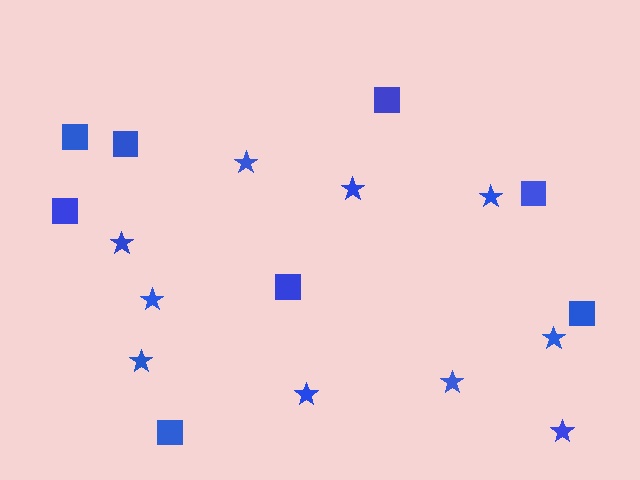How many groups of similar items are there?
There are 2 groups: one group of stars (10) and one group of squares (8).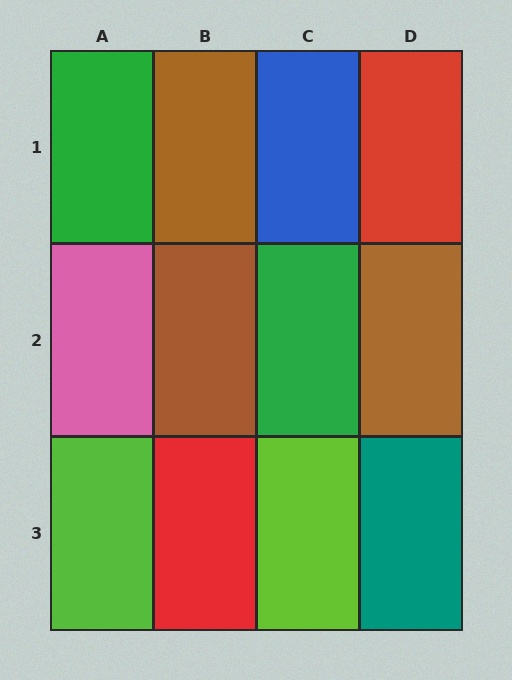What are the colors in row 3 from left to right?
Lime, red, lime, teal.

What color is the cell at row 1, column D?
Red.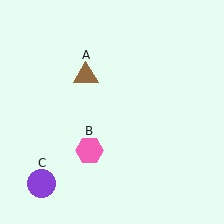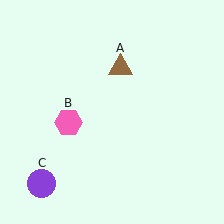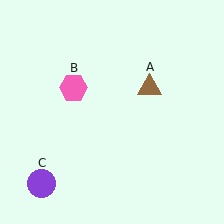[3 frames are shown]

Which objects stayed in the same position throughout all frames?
Purple circle (object C) remained stationary.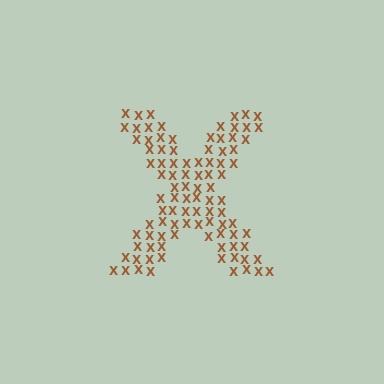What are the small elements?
The small elements are letter X's.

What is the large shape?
The large shape is the letter X.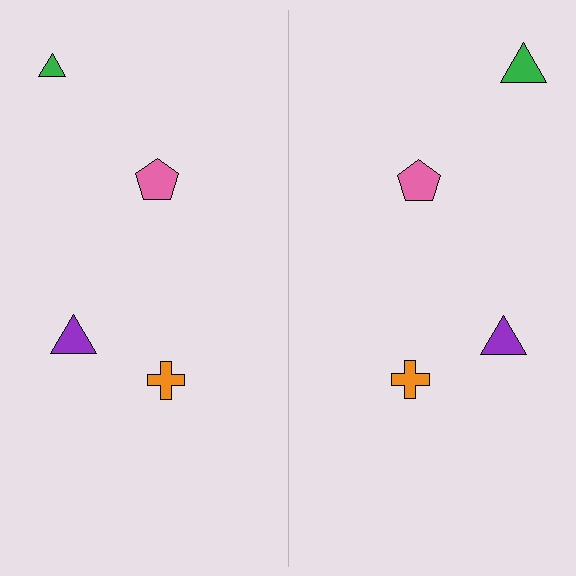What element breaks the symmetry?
The green triangle on the right side has a different size than its mirror counterpart.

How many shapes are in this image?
There are 8 shapes in this image.